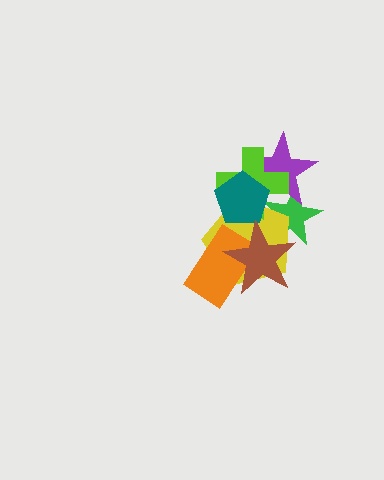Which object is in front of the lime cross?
The teal pentagon is in front of the lime cross.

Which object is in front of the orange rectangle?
The brown star is in front of the orange rectangle.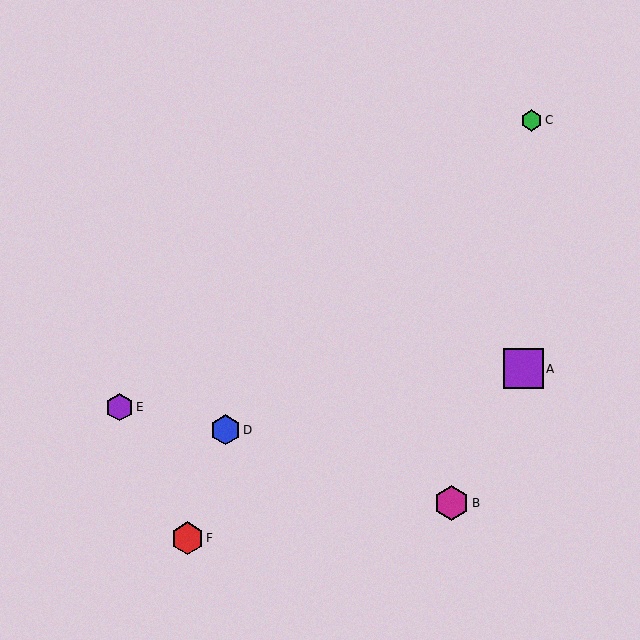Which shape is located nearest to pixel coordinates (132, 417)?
The purple hexagon (labeled E) at (120, 407) is nearest to that location.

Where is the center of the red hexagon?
The center of the red hexagon is at (187, 538).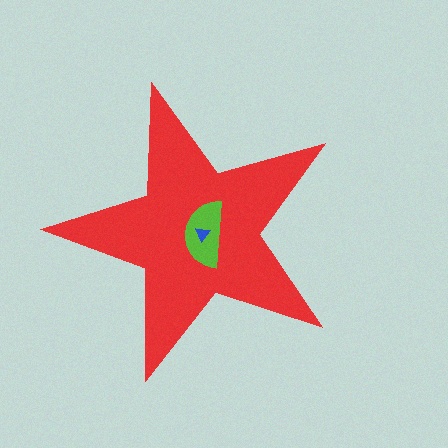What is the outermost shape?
The red star.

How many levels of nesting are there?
3.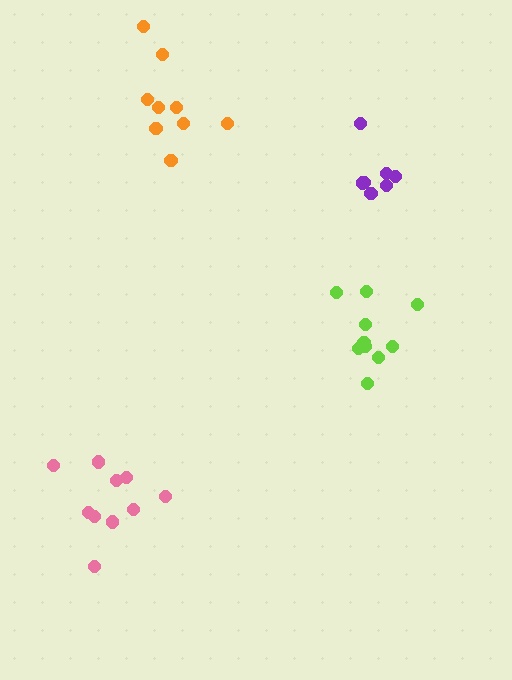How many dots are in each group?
Group 1: 10 dots, Group 2: 7 dots, Group 3: 10 dots, Group 4: 9 dots (36 total).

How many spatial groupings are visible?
There are 4 spatial groupings.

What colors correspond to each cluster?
The clusters are colored: lime, purple, pink, orange.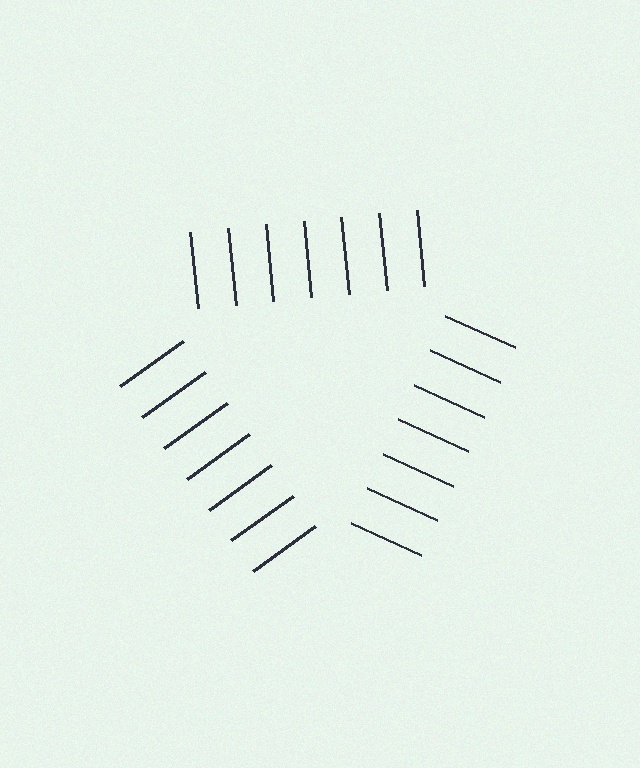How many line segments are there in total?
21 — 7 along each of the 3 edges.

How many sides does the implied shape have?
3 sides — the line-ends trace a triangle.